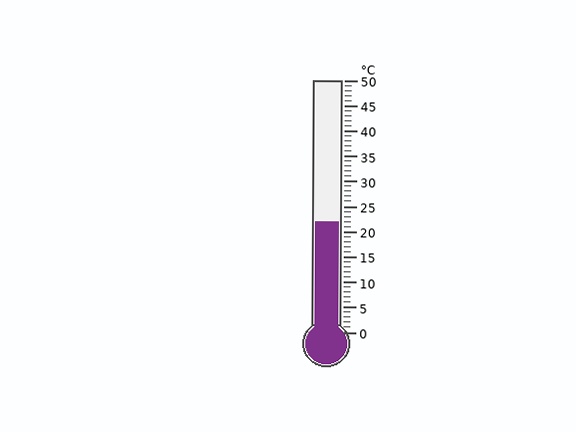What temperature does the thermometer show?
The thermometer shows approximately 22°C.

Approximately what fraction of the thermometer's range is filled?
The thermometer is filled to approximately 45% of its range.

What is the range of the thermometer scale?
The thermometer scale ranges from 0°C to 50°C.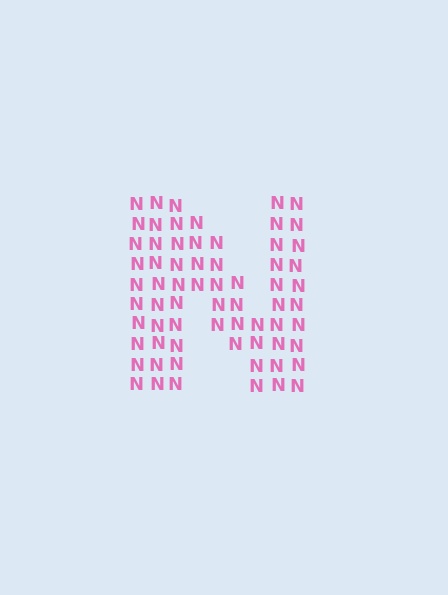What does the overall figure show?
The overall figure shows the letter N.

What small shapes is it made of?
It is made of small letter N's.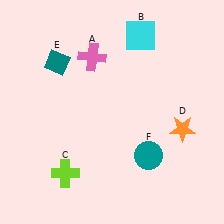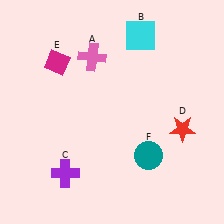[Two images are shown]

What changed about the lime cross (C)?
In Image 1, C is lime. In Image 2, it changed to purple.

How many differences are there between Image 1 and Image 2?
There are 3 differences between the two images.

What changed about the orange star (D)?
In Image 1, D is orange. In Image 2, it changed to red.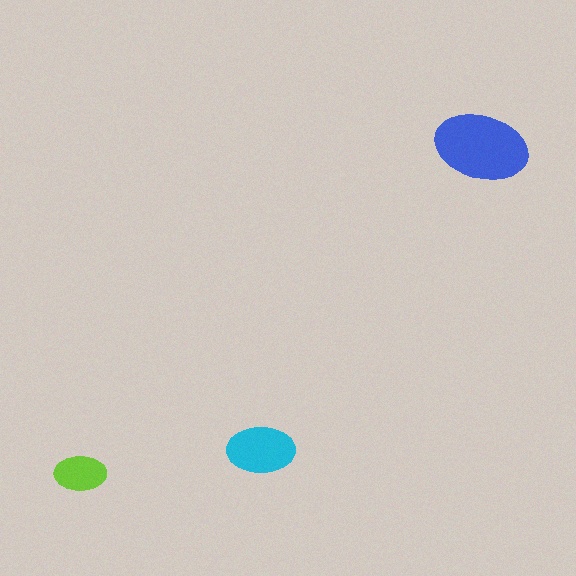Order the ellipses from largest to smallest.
the blue one, the cyan one, the lime one.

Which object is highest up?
The blue ellipse is topmost.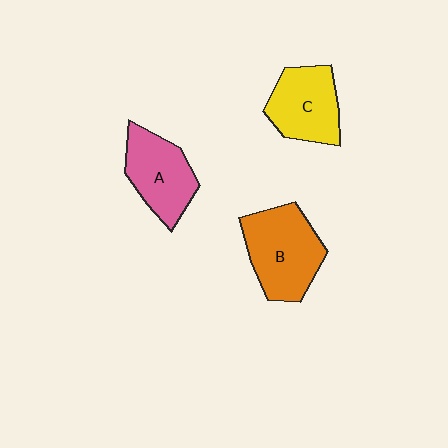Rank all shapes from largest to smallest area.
From largest to smallest: B (orange), A (pink), C (yellow).